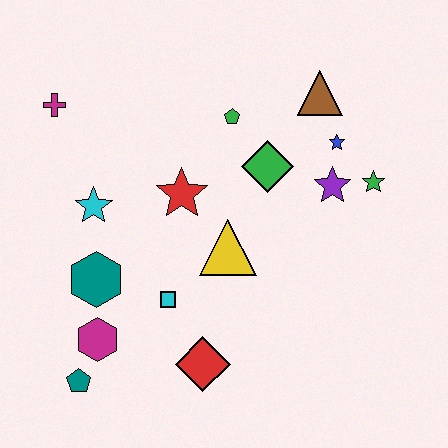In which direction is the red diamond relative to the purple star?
The red diamond is below the purple star.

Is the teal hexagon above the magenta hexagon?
Yes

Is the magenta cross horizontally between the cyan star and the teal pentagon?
No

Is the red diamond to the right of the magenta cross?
Yes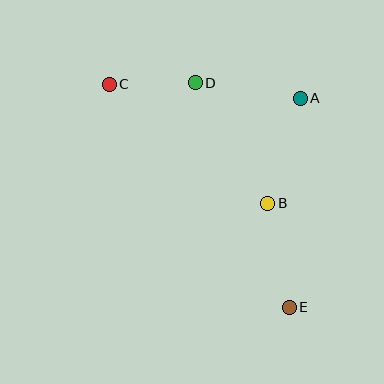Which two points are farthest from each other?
Points C and E are farthest from each other.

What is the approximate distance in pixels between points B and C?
The distance between B and C is approximately 198 pixels.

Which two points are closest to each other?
Points C and D are closest to each other.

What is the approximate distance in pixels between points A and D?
The distance between A and D is approximately 106 pixels.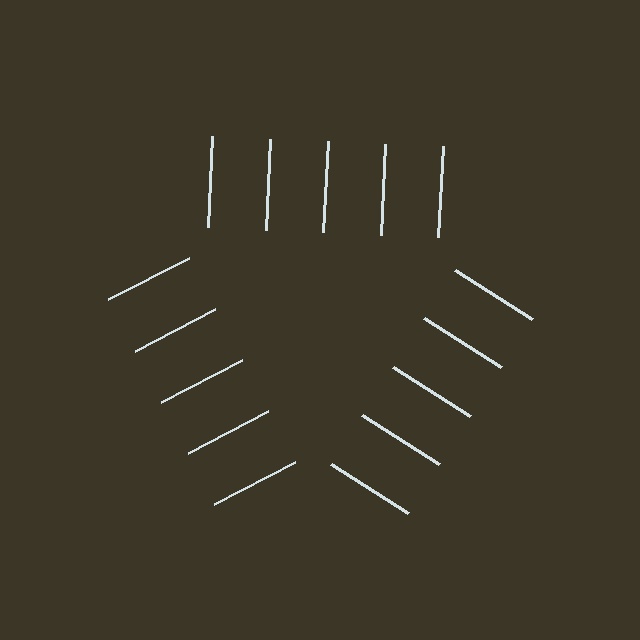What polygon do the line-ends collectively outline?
An illusory triangle — the line segments terminate on its edges but no continuous stroke is drawn.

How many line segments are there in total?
15 — 5 along each of the 3 edges.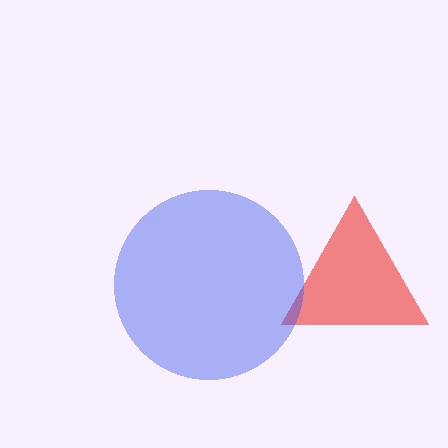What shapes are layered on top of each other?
The layered shapes are: a red triangle, a blue circle.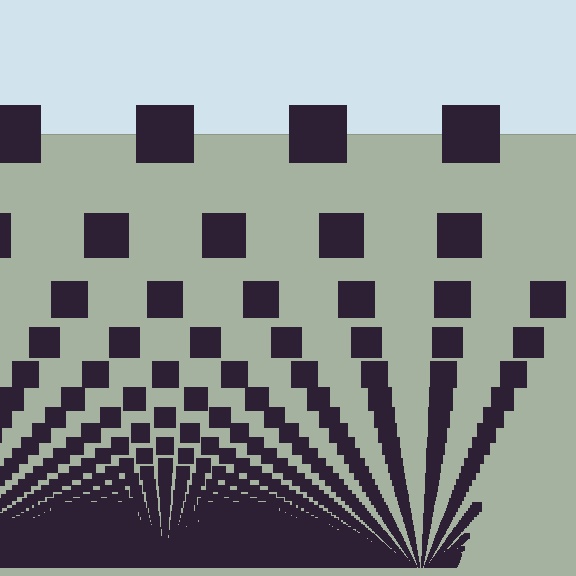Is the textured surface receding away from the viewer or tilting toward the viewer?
The surface appears to tilt toward the viewer. Texture elements get larger and sparser toward the top.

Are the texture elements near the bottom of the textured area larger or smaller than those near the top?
Smaller. The gradient is inverted — elements near the bottom are smaller and denser.